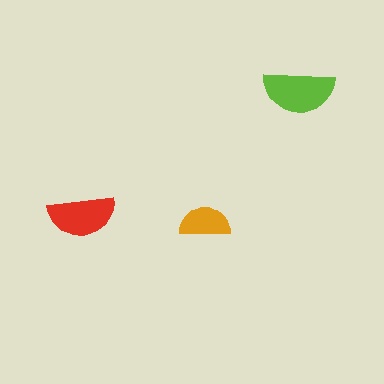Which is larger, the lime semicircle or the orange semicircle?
The lime one.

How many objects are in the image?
There are 3 objects in the image.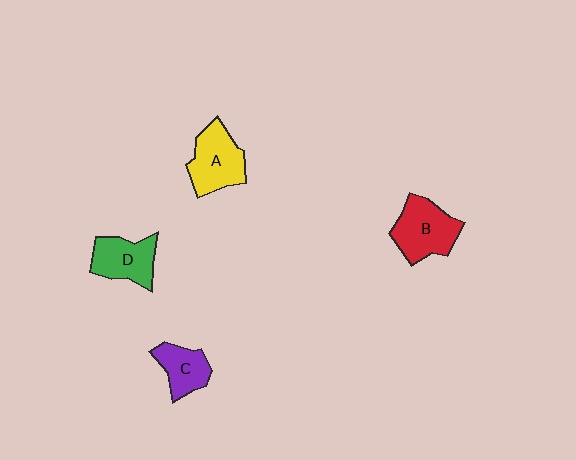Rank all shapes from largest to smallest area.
From largest to smallest: B (red), A (yellow), D (green), C (purple).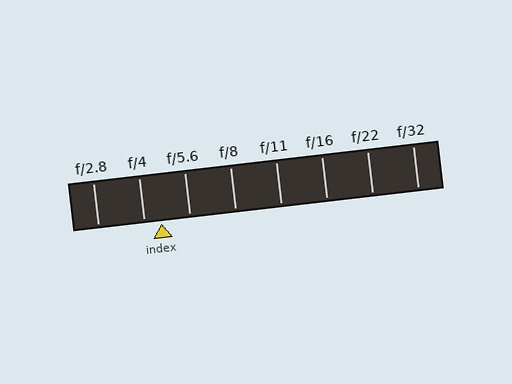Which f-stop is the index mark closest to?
The index mark is closest to f/4.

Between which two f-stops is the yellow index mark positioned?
The index mark is between f/4 and f/5.6.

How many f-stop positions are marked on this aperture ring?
There are 8 f-stop positions marked.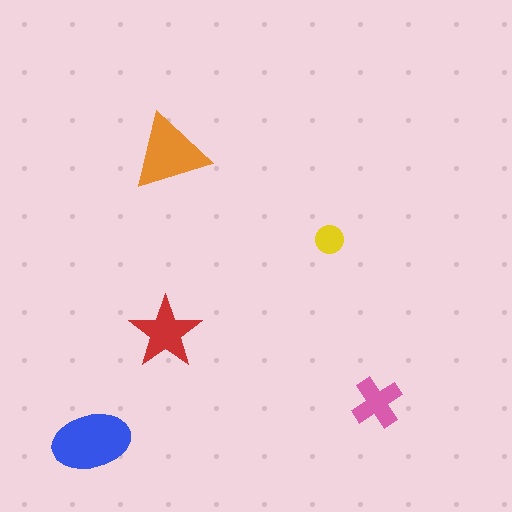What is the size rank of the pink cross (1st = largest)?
4th.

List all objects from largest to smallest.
The blue ellipse, the orange triangle, the red star, the pink cross, the yellow circle.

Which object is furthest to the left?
The blue ellipse is leftmost.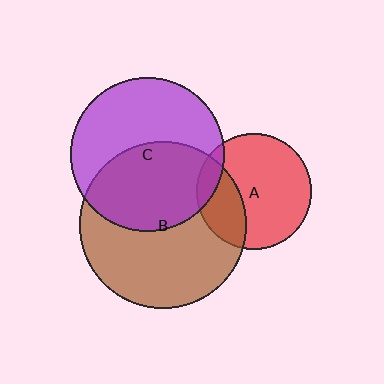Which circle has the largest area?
Circle B (brown).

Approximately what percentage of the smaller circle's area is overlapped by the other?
Approximately 10%.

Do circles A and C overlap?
Yes.